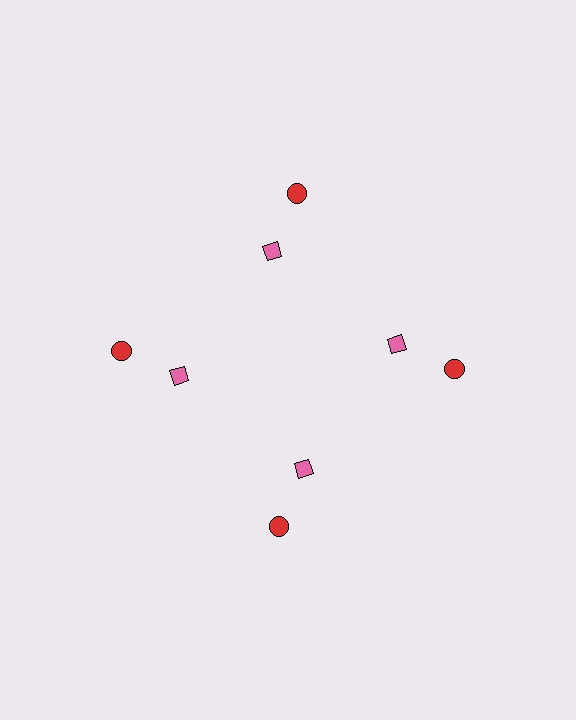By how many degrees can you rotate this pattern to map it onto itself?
The pattern maps onto itself every 90 degrees of rotation.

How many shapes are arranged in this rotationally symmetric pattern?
There are 8 shapes, arranged in 4 groups of 2.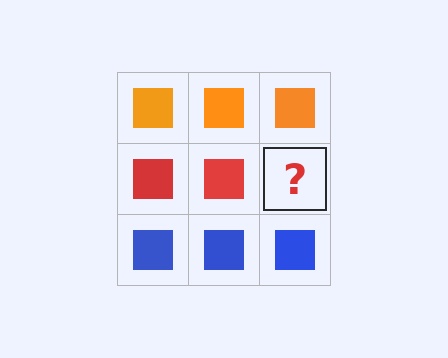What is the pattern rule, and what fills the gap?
The rule is that each row has a consistent color. The gap should be filled with a red square.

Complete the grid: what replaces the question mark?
The question mark should be replaced with a red square.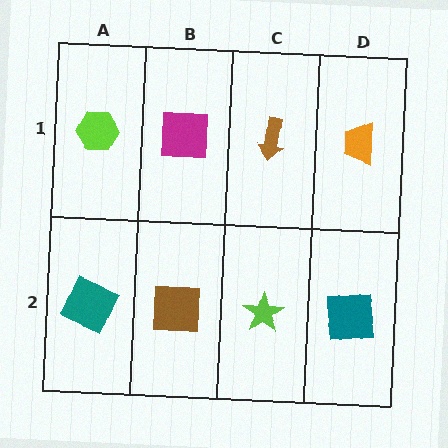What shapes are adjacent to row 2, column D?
An orange trapezoid (row 1, column D), a lime star (row 2, column C).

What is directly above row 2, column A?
A lime hexagon.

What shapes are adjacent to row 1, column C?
A lime star (row 2, column C), a magenta square (row 1, column B), an orange trapezoid (row 1, column D).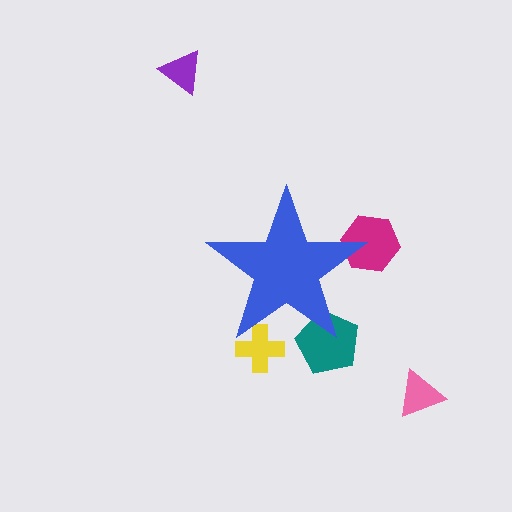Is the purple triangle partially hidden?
No, the purple triangle is fully visible.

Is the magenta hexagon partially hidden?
Yes, the magenta hexagon is partially hidden behind the blue star.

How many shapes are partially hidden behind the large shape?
3 shapes are partially hidden.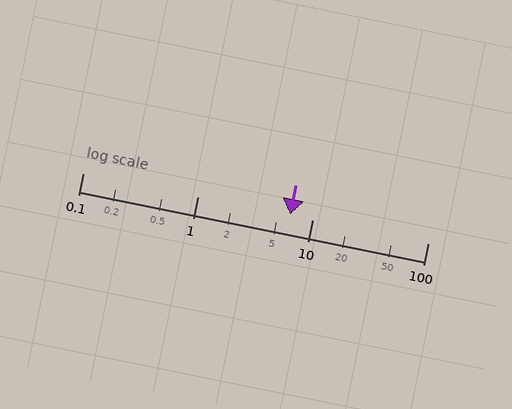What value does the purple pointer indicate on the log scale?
The pointer indicates approximately 6.4.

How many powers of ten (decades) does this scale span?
The scale spans 3 decades, from 0.1 to 100.